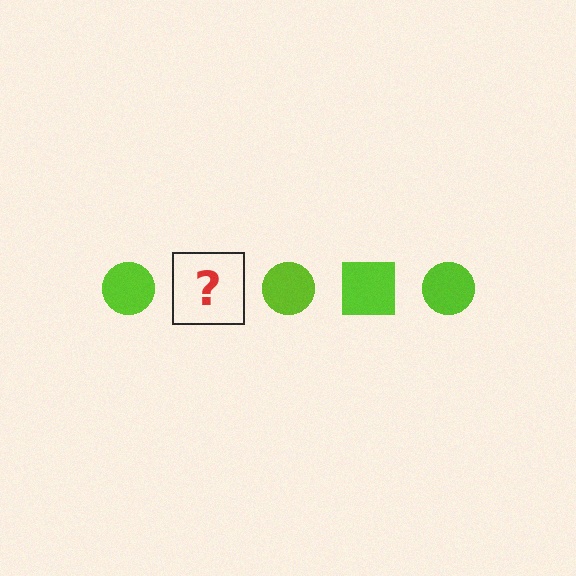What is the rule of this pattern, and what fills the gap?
The rule is that the pattern cycles through circle, square shapes in lime. The gap should be filled with a lime square.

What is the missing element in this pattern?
The missing element is a lime square.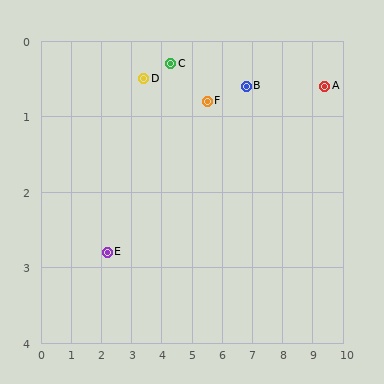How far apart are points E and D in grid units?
Points E and D are about 2.6 grid units apart.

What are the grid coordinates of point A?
Point A is at approximately (9.4, 0.6).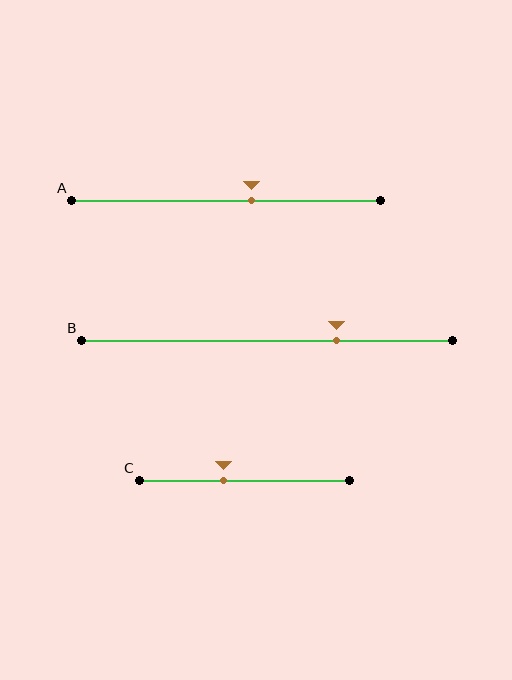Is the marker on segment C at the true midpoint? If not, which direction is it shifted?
No, the marker on segment C is shifted to the left by about 10% of the segment length.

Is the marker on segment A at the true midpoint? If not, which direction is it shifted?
No, the marker on segment A is shifted to the right by about 8% of the segment length.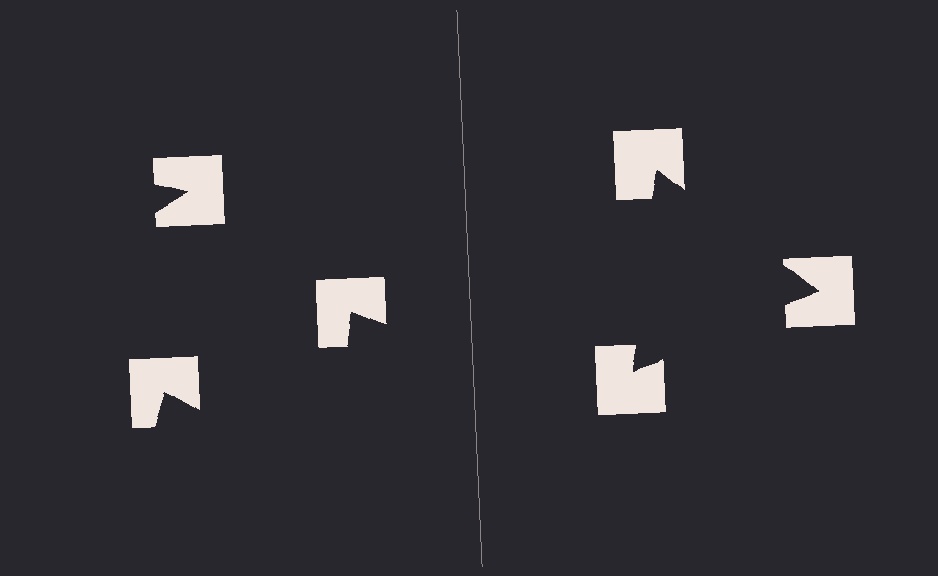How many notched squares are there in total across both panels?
6 — 3 on each side.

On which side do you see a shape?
An illusory triangle appears on the right side. On the left side the wedge cuts are rotated, so no coherent shape forms.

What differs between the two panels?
The notched squares are positioned identically on both sides; only the wedge orientations differ. On the right they align to a triangle; on the left they are misaligned.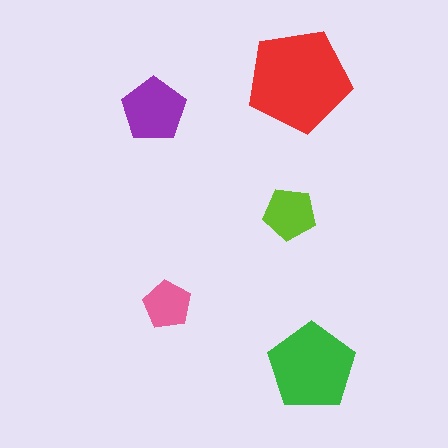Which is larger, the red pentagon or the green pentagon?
The red one.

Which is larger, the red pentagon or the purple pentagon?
The red one.